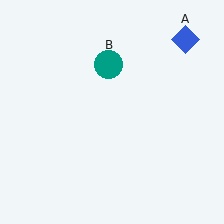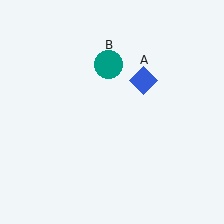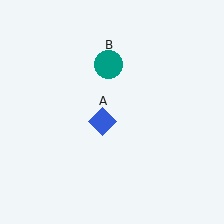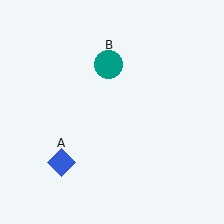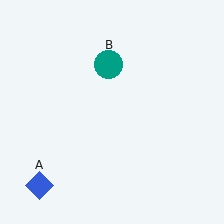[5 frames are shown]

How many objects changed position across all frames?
1 object changed position: blue diamond (object A).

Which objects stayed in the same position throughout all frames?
Teal circle (object B) remained stationary.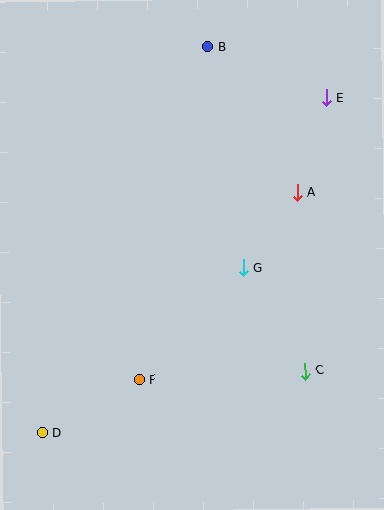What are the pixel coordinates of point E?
Point E is at (326, 98).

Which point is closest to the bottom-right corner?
Point C is closest to the bottom-right corner.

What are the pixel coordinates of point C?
Point C is at (305, 371).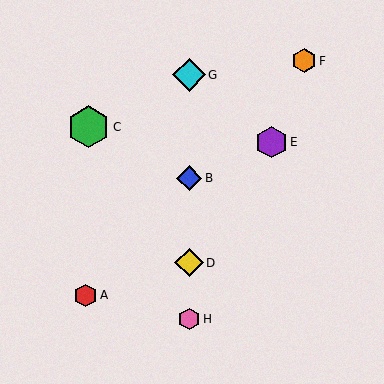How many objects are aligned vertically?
4 objects (B, D, G, H) are aligned vertically.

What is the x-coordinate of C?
Object C is at x≈89.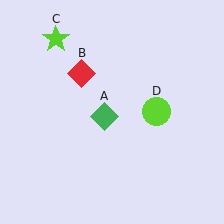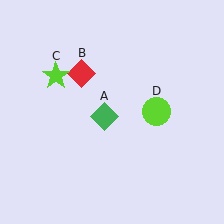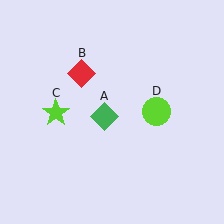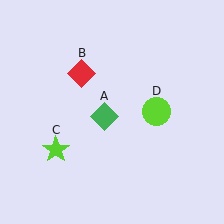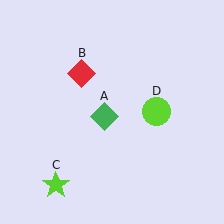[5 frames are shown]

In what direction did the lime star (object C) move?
The lime star (object C) moved down.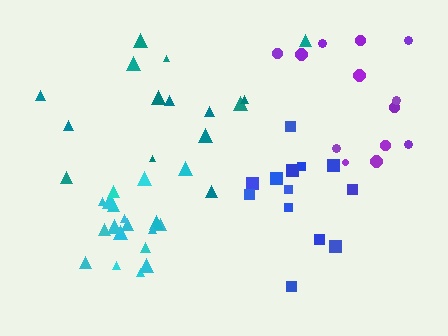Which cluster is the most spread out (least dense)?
Teal.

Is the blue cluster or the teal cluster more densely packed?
Blue.